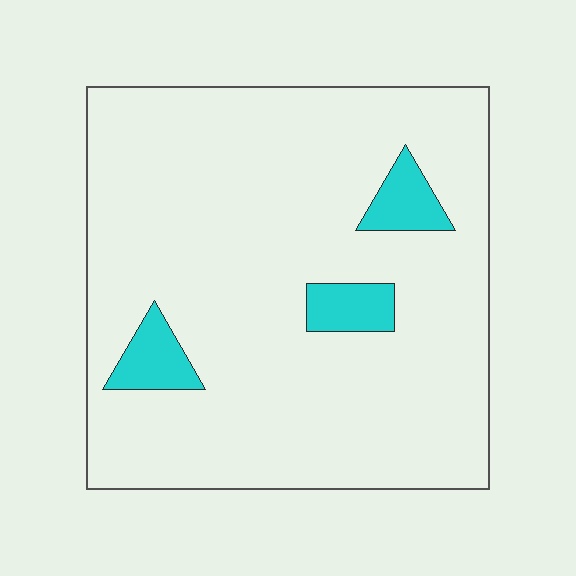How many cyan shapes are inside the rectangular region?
3.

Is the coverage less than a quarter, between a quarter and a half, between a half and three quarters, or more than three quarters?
Less than a quarter.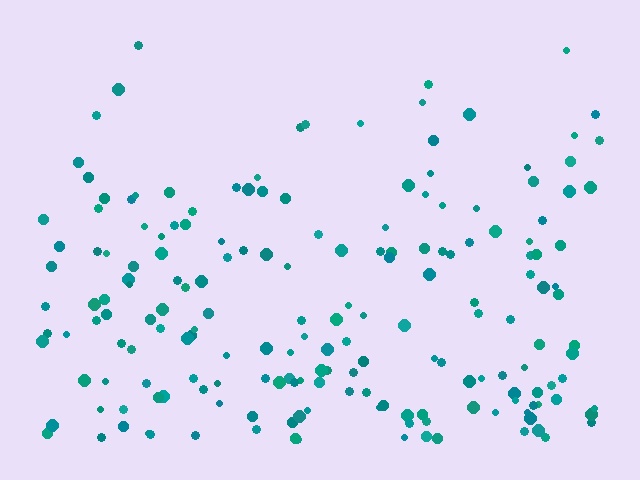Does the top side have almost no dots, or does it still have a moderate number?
Still a moderate number, just noticeably fewer than the bottom.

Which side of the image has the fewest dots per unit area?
The top.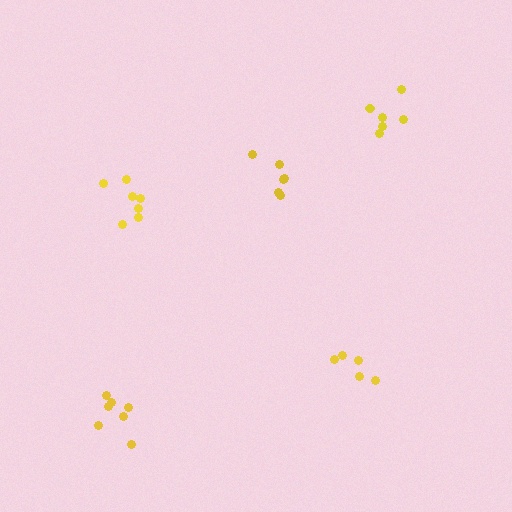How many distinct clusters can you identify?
There are 5 distinct clusters.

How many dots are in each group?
Group 1: 6 dots, Group 2: 5 dots, Group 3: 7 dots, Group 4: 6 dots, Group 5: 7 dots (31 total).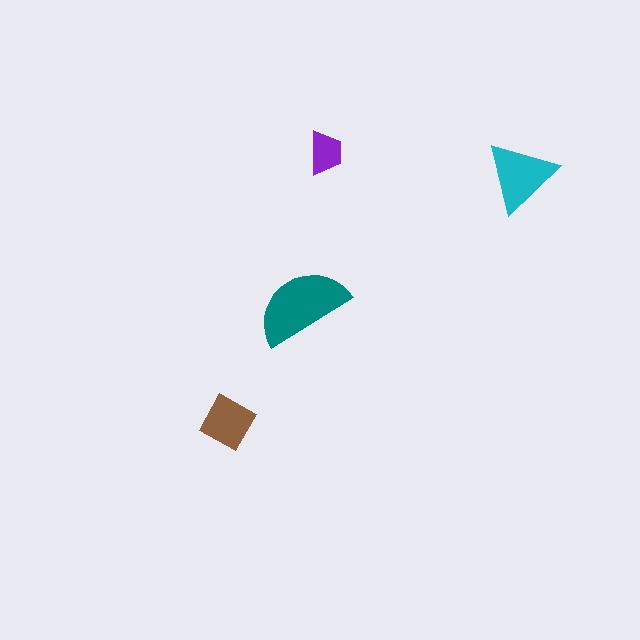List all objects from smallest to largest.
The purple trapezoid, the brown square, the cyan triangle, the teal semicircle.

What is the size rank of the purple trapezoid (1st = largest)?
4th.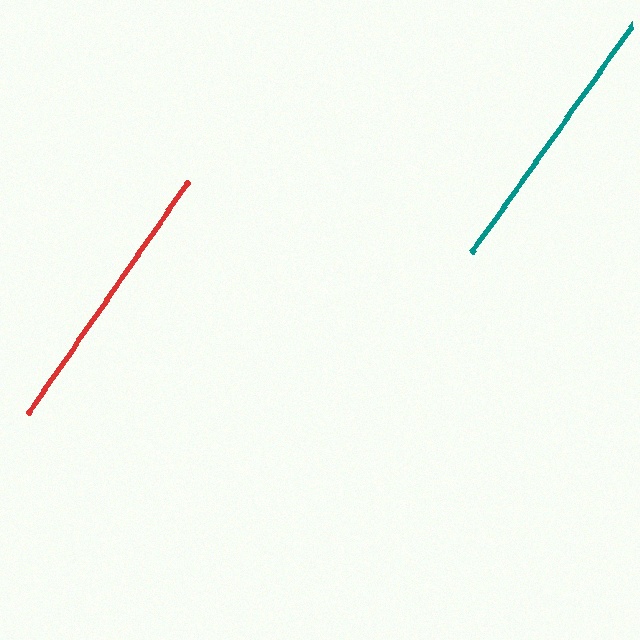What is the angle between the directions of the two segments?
Approximately 1 degree.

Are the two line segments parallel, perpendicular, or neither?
Parallel — their directions differ by only 0.7°.